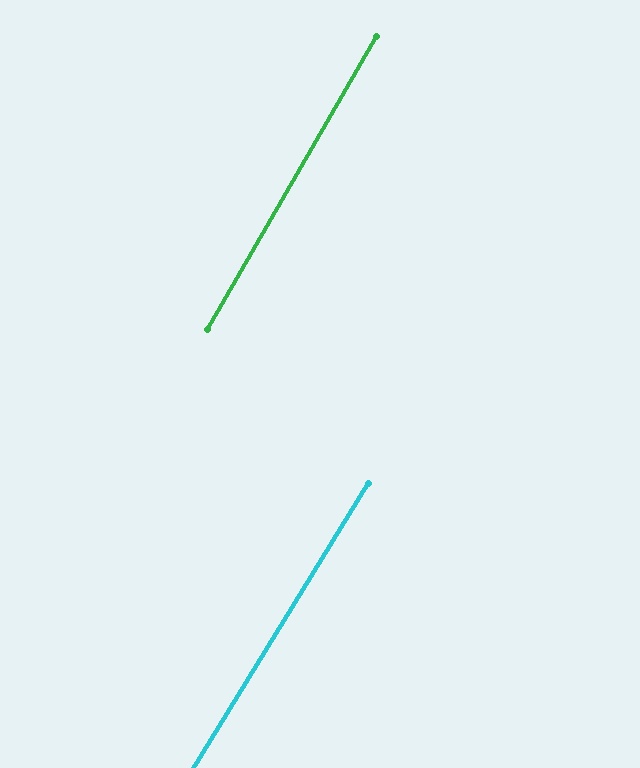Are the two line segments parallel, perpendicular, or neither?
Parallel — their directions differ by only 1.5°.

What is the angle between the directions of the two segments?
Approximately 1 degree.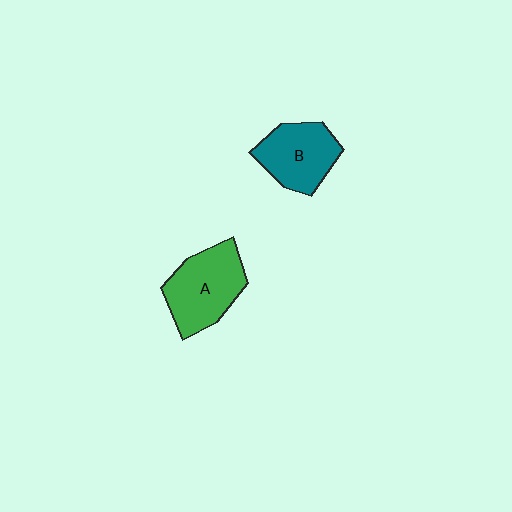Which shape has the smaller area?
Shape B (teal).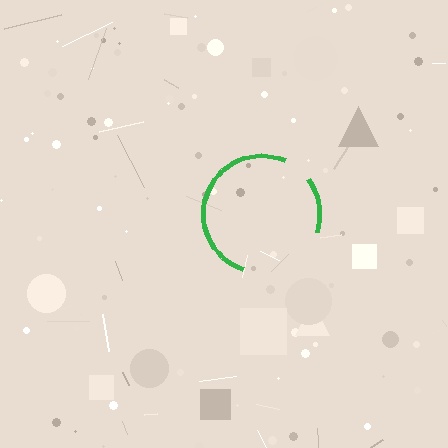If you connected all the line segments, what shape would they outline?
They would outline a circle.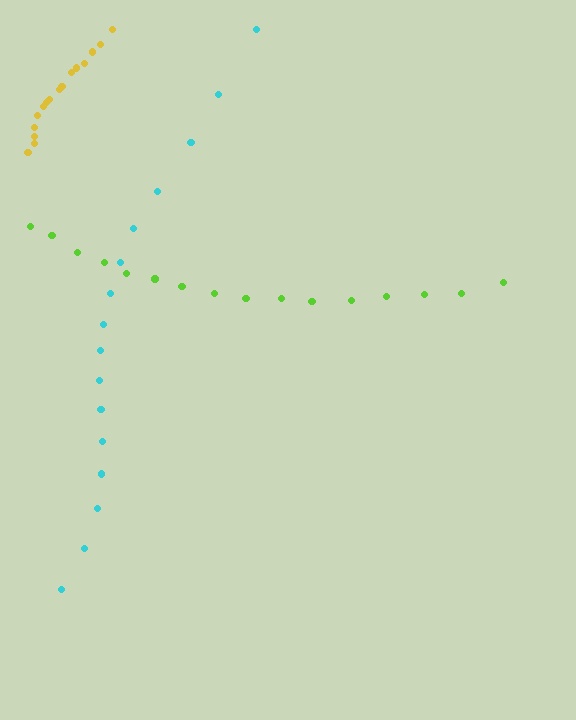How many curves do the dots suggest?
There are 3 distinct paths.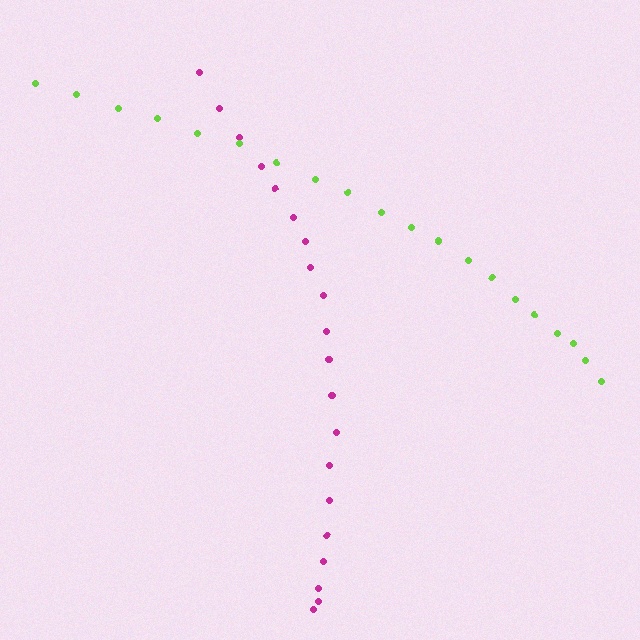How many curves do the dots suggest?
There are 2 distinct paths.